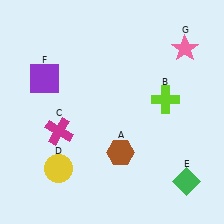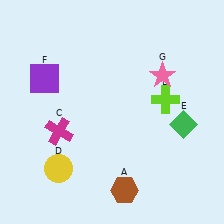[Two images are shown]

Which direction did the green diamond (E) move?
The green diamond (E) moved up.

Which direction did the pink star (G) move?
The pink star (G) moved down.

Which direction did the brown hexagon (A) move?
The brown hexagon (A) moved down.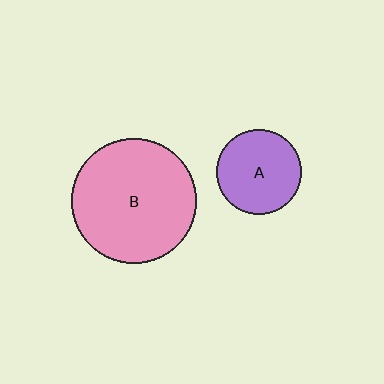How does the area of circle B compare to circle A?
Approximately 2.2 times.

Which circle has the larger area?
Circle B (pink).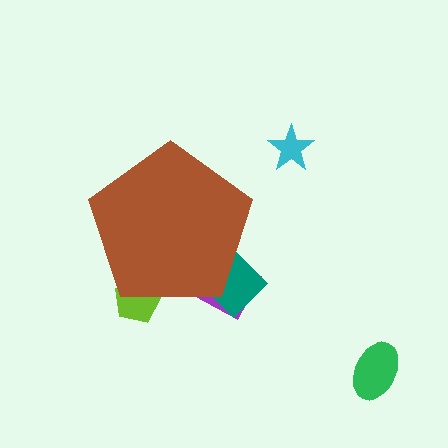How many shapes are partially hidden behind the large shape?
3 shapes are partially hidden.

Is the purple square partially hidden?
Yes, the purple square is partially hidden behind the brown pentagon.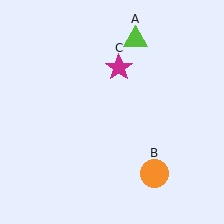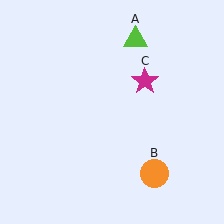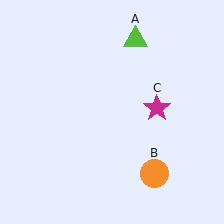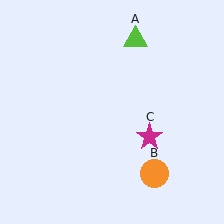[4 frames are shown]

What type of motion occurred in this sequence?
The magenta star (object C) rotated clockwise around the center of the scene.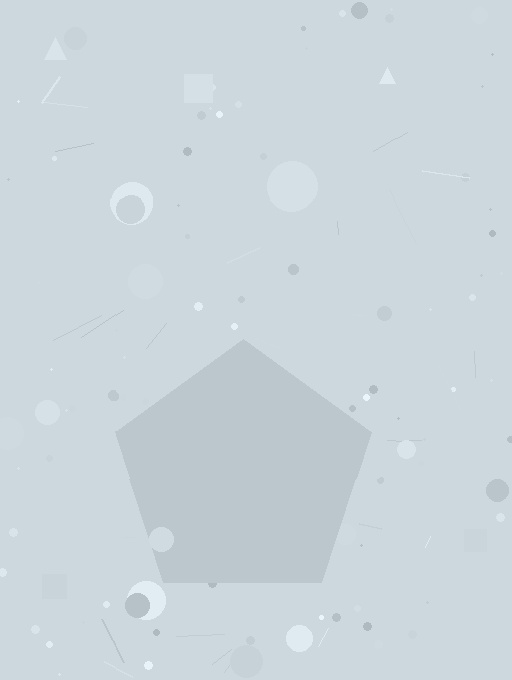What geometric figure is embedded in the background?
A pentagon is embedded in the background.